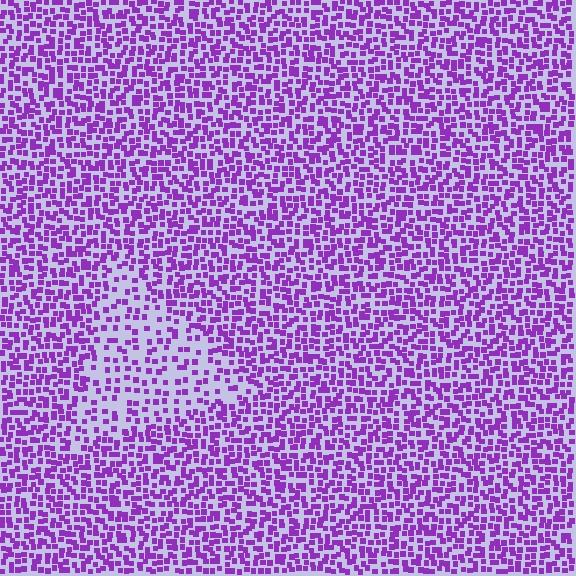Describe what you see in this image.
The image contains small purple elements arranged at two different densities. A triangle-shaped region is visible where the elements are less densely packed than the surrounding area.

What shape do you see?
I see a triangle.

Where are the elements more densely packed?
The elements are more densely packed outside the triangle boundary.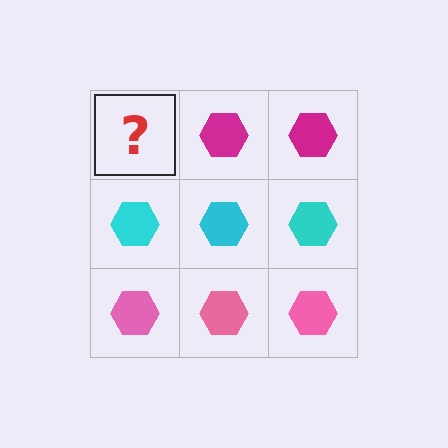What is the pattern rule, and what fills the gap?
The rule is that each row has a consistent color. The gap should be filled with a magenta hexagon.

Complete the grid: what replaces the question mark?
The question mark should be replaced with a magenta hexagon.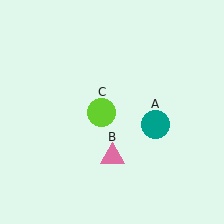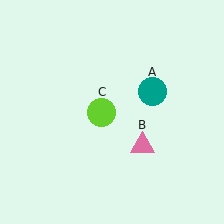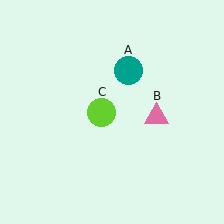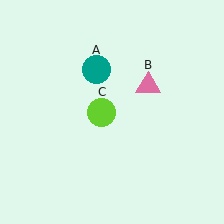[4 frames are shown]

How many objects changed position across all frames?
2 objects changed position: teal circle (object A), pink triangle (object B).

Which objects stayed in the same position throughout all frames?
Lime circle (object C) remained stationary.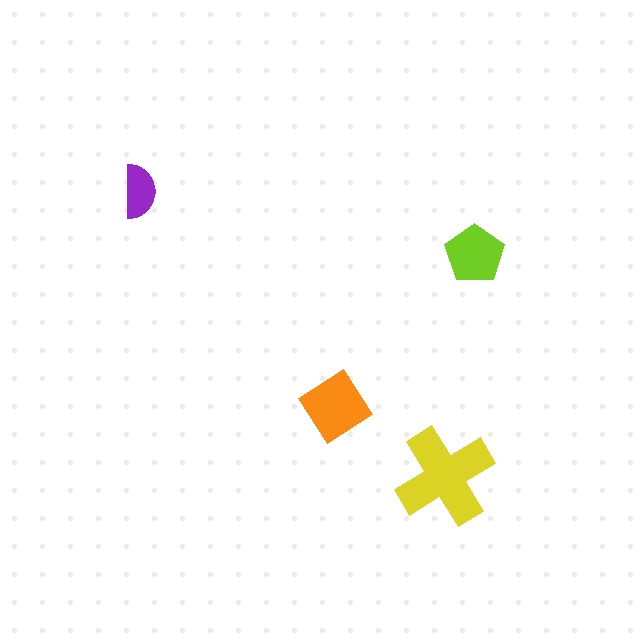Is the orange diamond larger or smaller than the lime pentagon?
Larger.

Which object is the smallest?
The purple semicircle.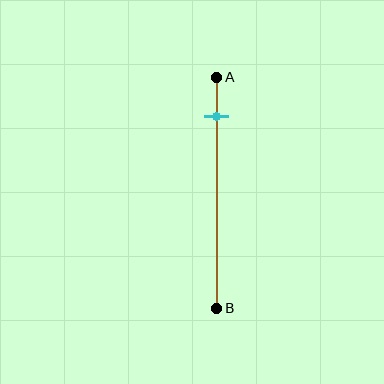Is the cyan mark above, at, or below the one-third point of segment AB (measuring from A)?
The cyan mark is above the one-third point of segment AB.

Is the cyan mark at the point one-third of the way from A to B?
No, the mark is at about 15% from A, not at the 33% one-third point.